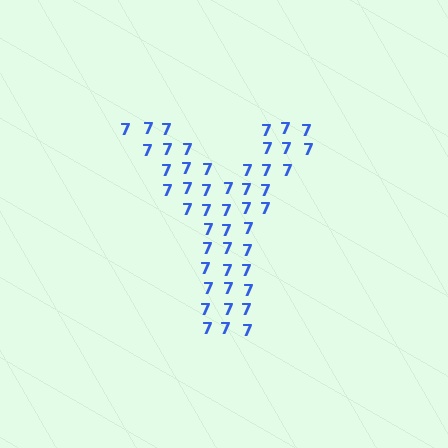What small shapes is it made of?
It is made of small digit 7's.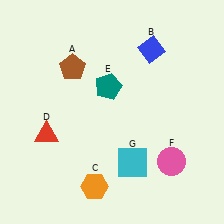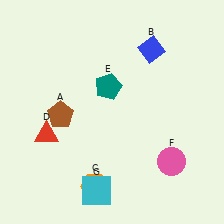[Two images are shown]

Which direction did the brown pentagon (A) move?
The brown pentagon (A) moved down.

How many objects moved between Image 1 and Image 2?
2 objects moved between the two images.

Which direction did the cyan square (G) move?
The cyan square (G) moved left.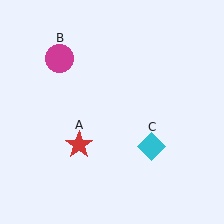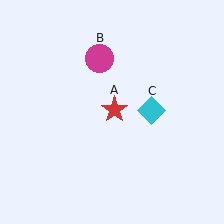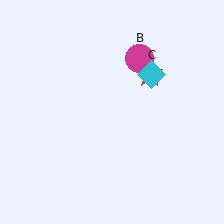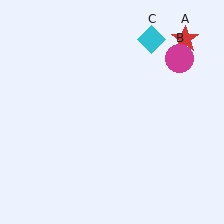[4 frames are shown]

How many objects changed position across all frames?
3 objects changed position: red star (object A), magenta circle (object B), cyan diamond (object C).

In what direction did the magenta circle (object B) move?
The magenta circle (object B) moved right.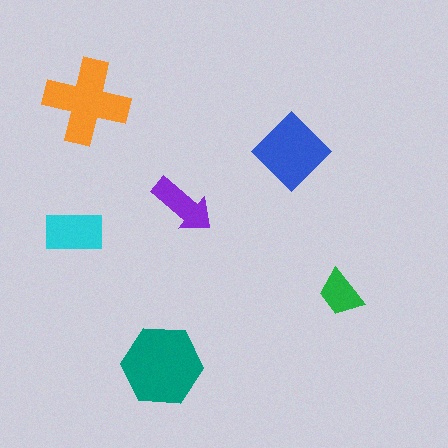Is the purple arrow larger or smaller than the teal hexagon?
Smaller.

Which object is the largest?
The teal hexagon.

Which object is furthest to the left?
The cyan rectangle is leftmost.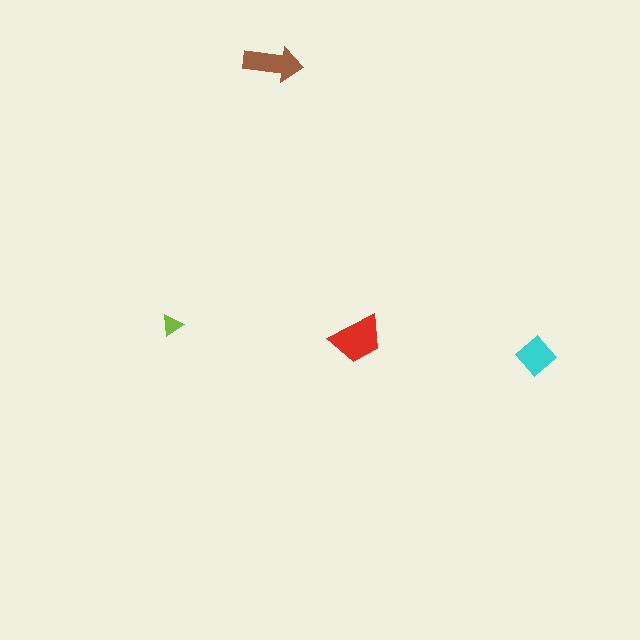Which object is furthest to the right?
The cyan diamond is rightmost.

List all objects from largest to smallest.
The red trapezoid, the brown arrow, the cyan diamond, the lime triangle.